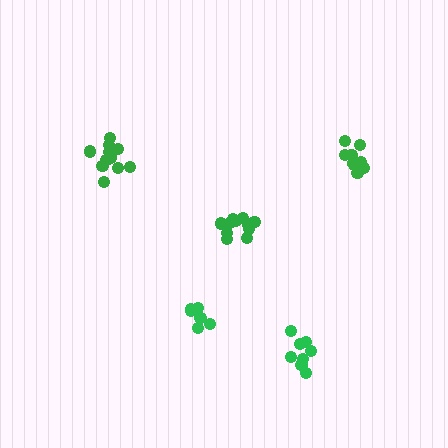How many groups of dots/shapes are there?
There are 5 groups.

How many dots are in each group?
Group 1: 10 dots, Group 2: 11 dots, Group 3: 6 dots, Group 4: 12 dots, Group 5: 8 dots (47 total).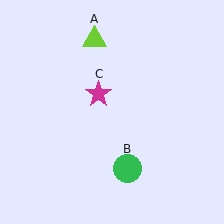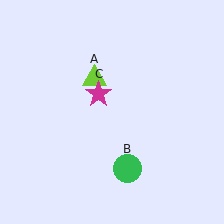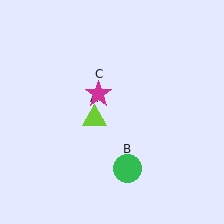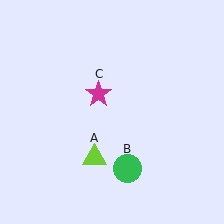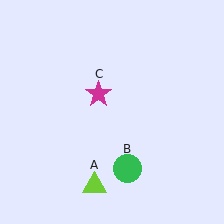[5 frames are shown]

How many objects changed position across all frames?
1 object changed position: lime triangle (object A).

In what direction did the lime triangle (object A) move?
The lime triangle (object A) moved down.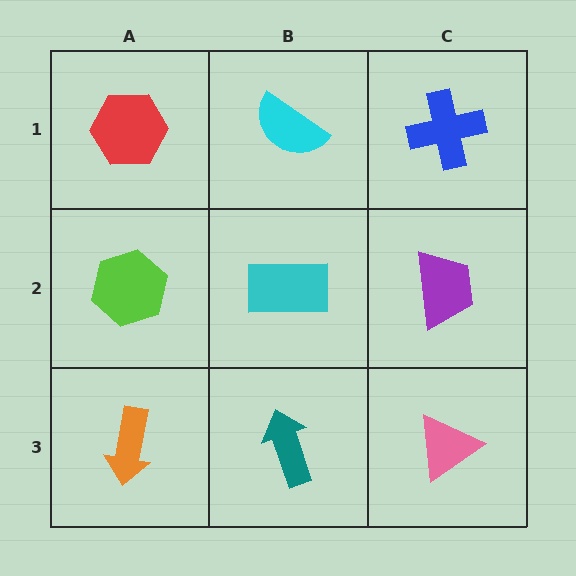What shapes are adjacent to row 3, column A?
A lime hexagon (row 2, column A), a teal arrow (row 3, column B).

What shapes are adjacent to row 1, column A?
A lime hexagon (row 2, column A), a cyan semicircle (row 1, column B).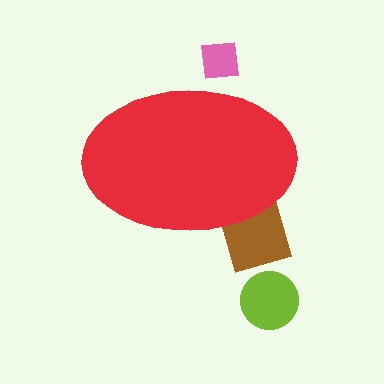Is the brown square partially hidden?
Yes, the brown square is partially hidden behind the red ellipse.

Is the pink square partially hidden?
Yes, the pink square is partially hidden behind the red ellipse.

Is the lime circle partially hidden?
No, the lime circle is fully visible.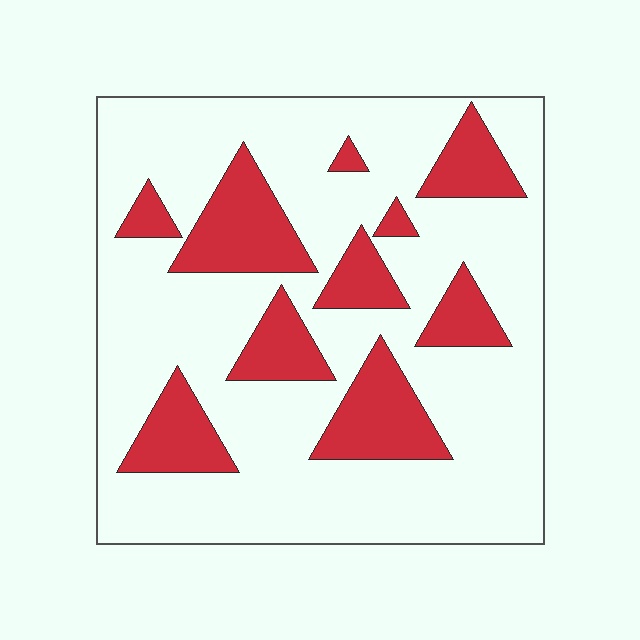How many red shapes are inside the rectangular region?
10.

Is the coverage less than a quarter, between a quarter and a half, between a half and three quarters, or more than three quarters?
Less than a quarter.